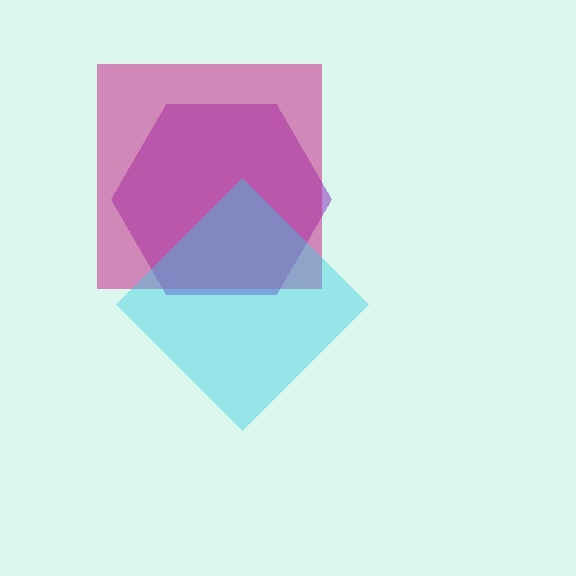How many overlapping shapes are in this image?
There are 3 overlapping shapes in the image.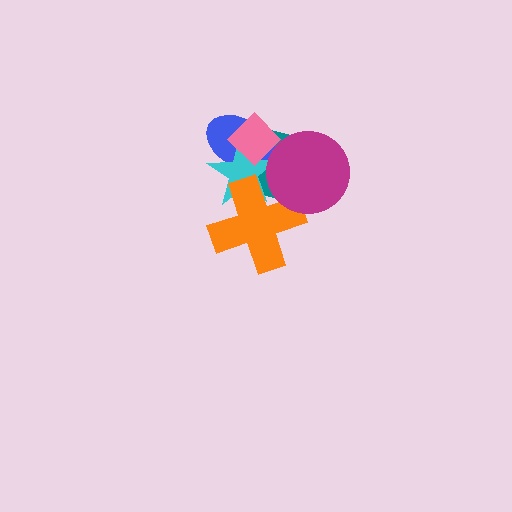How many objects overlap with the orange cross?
3 objects overlap with the orange cross.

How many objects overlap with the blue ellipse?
3 objects overlap with the blue ellipse.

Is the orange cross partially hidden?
Yes, it is partially covered by another shape.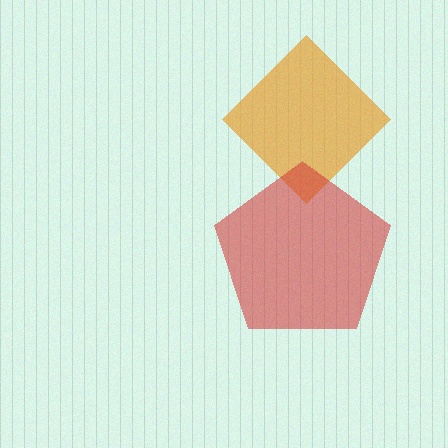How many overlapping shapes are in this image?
There are 2 overlapping shapes in the image.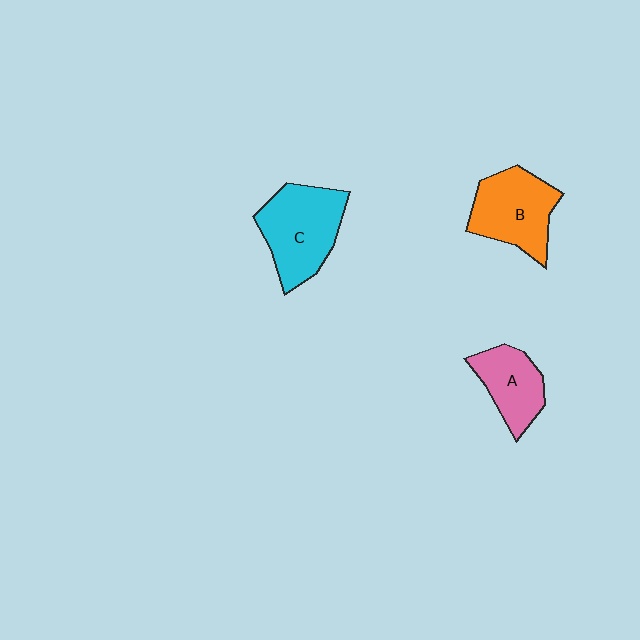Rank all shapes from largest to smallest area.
From largest to smallest: C (cyan), B (orange), A (pink).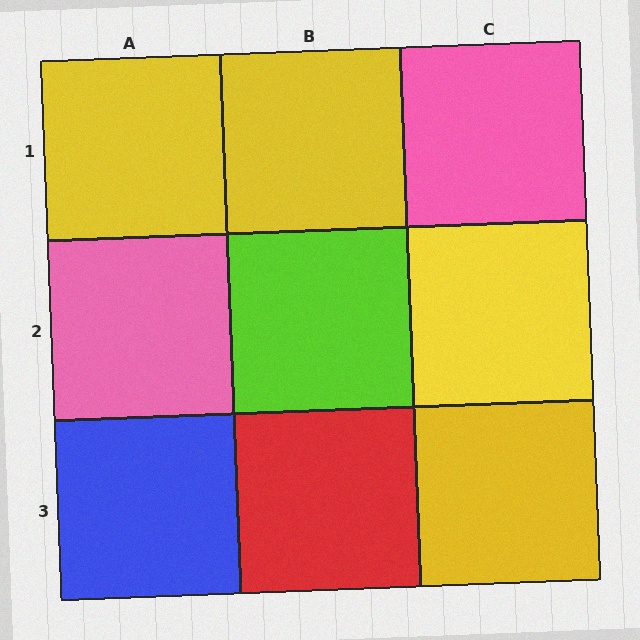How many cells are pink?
2 cells are pink.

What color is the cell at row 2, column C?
Yellow.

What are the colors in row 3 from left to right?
Blue, red, yellow.